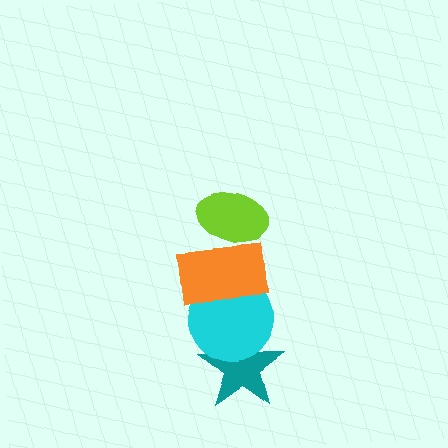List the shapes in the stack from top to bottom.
From top to bottom: the lime ellipse, the orange rectangle, the cyan circle, the teal star.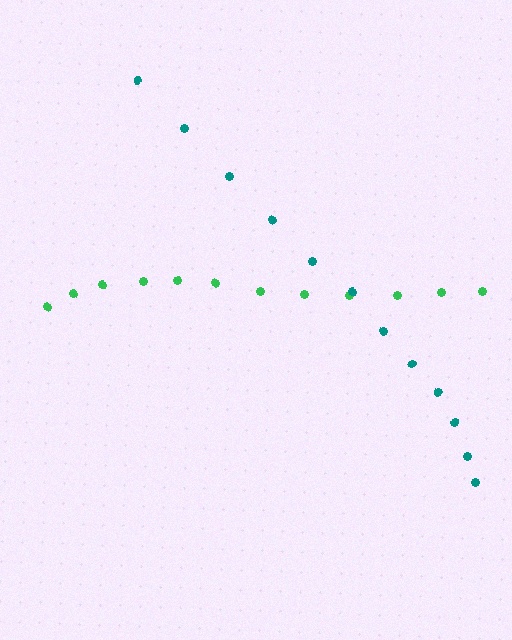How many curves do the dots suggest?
There are 2 distinct paths.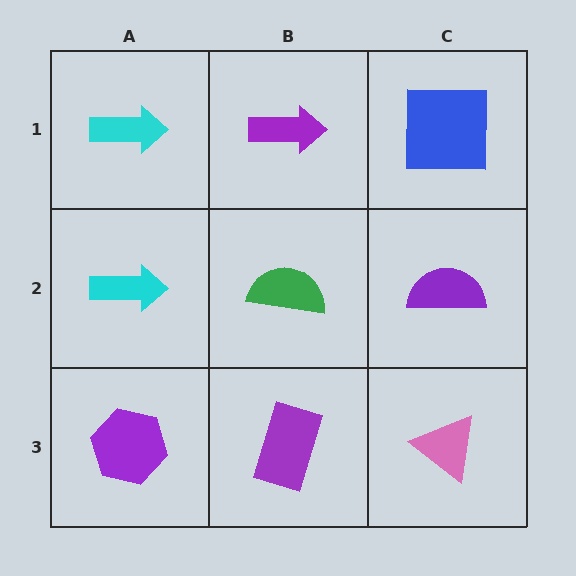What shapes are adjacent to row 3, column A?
A cyan arrow (row 2, column A), a purple rectangle (row 3, column B).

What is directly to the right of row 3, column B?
A pink triangle.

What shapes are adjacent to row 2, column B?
A purple arrow (row 1, column B), a purple rectangle (row 3, column B), a cyan arrow (row 2, column A), a purple semicircle (row 2, column C).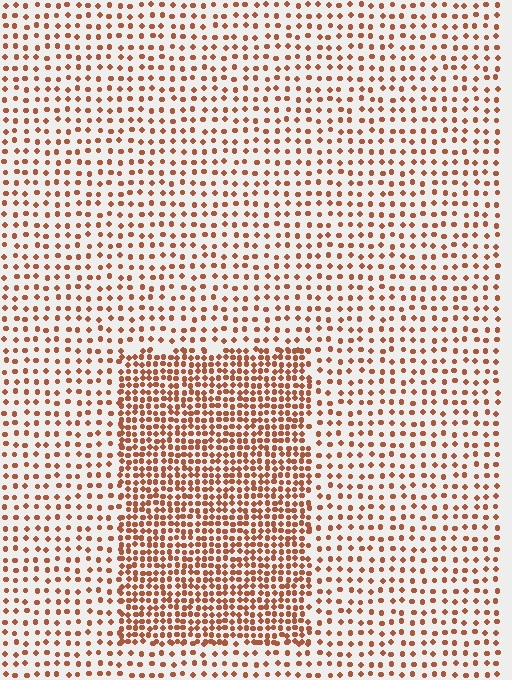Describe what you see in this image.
The image contains small brown elements arranged at two different densities. A rectangle-shaped region is visible where the elements are more densely packed than the surrounding area.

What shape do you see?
I see a rectangle.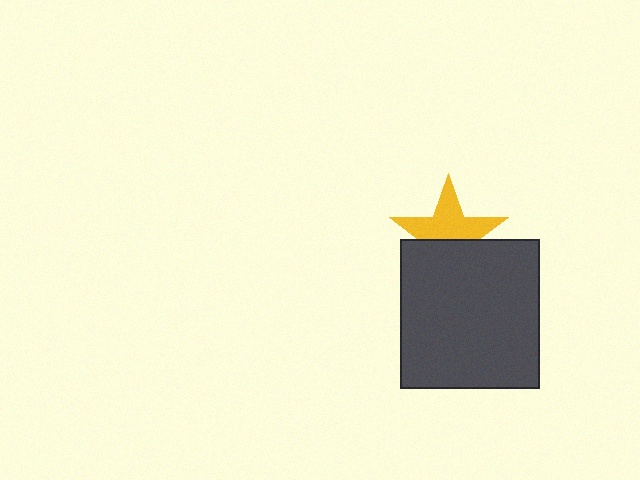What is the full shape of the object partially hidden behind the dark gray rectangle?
The partially hidden object is a yellow star.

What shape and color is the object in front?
The object in front is a dark gray rectangle.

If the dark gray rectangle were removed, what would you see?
You would see the complete yellow star.